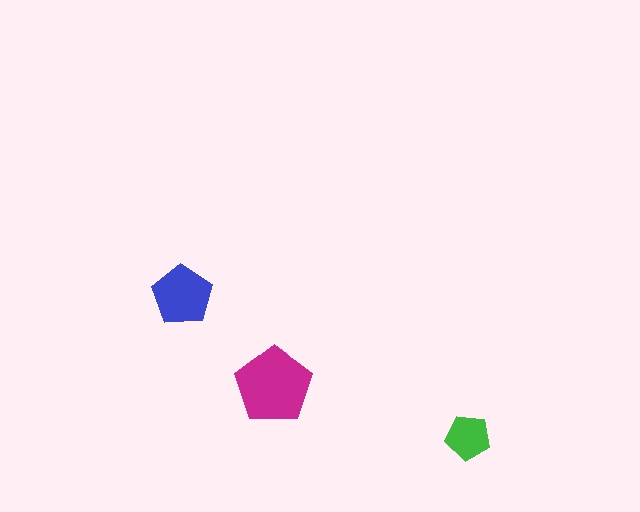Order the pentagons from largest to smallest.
the magenta one, the blue one, the green one.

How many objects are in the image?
There are 3 objects in the image.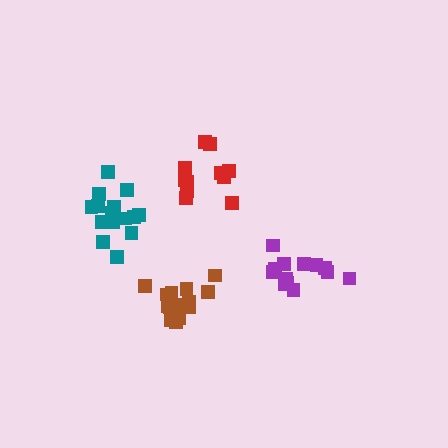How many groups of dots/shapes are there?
There are 4 groups.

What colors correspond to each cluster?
The clusters are colored: brown, teal, purple, red.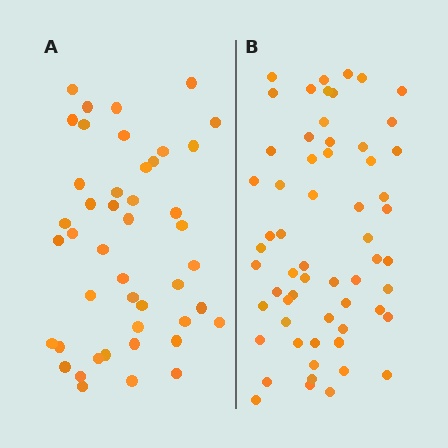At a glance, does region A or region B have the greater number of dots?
Region B (the right region) has more dots.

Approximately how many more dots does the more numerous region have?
Region B has approximately 15 more dots than region A.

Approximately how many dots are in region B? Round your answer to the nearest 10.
About 60 dots.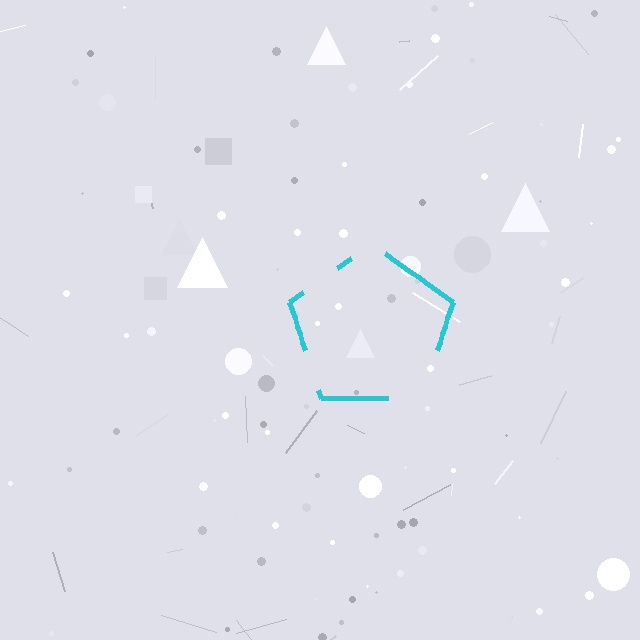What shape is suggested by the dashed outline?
The dashed outline suggests a pentagon.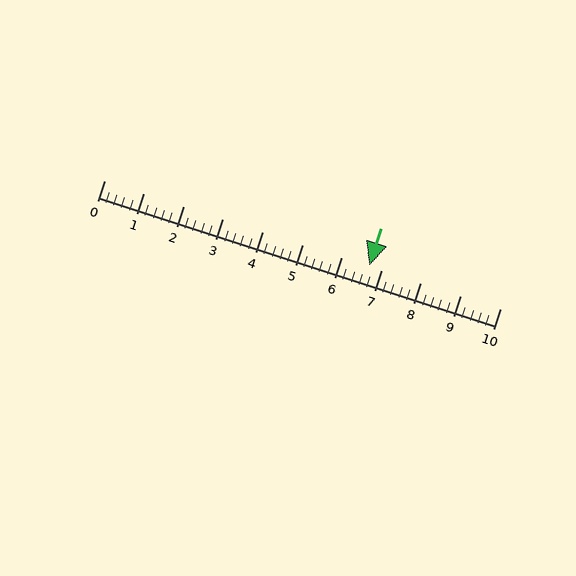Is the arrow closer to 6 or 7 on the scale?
The arrow is closer to 7.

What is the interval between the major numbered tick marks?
The major tick marks are spaced 1 units apart.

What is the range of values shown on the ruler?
The ruler shows values from 0 to 10.